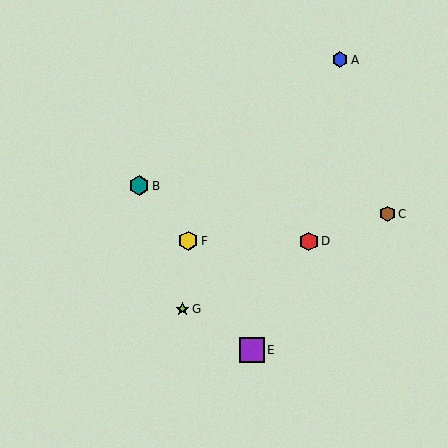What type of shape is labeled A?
Shape A is a blue hexagon.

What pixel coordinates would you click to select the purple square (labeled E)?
Click at (252, 350) to select the purple square E.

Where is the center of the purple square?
The center of the purple square is at (252, 350).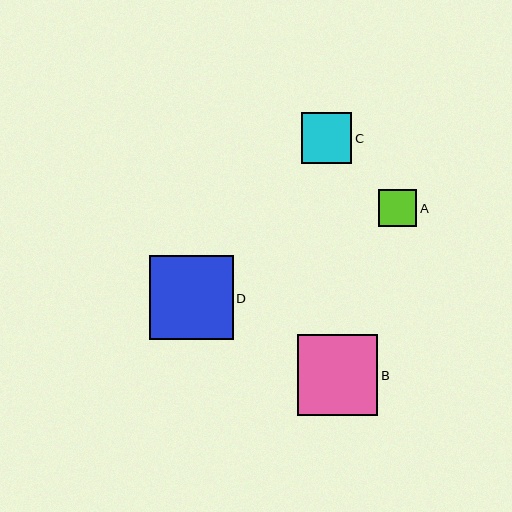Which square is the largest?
Square D is the largest with a size of approximately 84 pixels.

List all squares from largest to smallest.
From largest to smallest: D, B, C, A.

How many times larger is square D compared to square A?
Square D is approximately 2.2 times the size of square A.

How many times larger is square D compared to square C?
Square D is approximately 1.7 times the size of square C.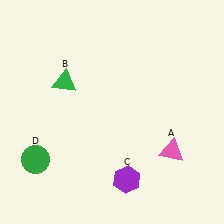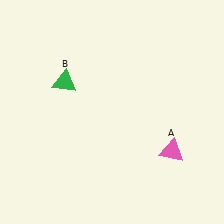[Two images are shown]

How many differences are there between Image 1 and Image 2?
There are 2 differences between the two images.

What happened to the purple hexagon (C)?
The purple hexagon (C) was removed in Image 2. It was in the bottom-right area of Image 1.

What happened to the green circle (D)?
The green circle (D) was removed in Image 2. It was in the bottom-left area of Image 1.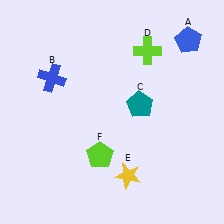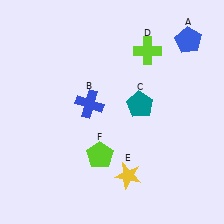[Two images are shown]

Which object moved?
The blue cross (B) moved right.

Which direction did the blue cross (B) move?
The blue cross (B) moved right.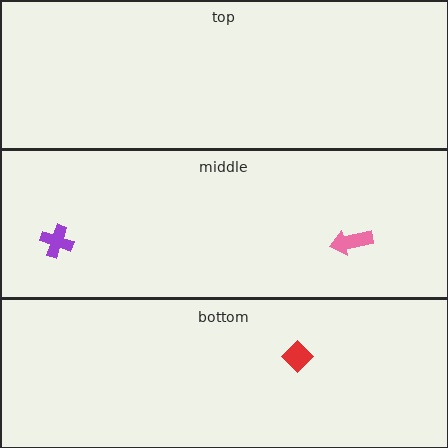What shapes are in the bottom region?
The red diamond.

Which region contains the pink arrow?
The middle region.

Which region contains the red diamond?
The bottom region.